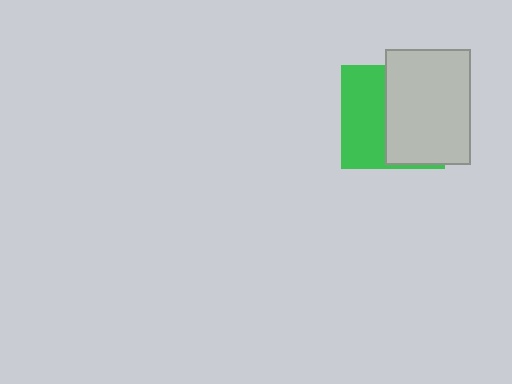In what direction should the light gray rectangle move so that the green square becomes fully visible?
The light gray rectangle should move right. That is the shortest direction to clear the overlap and leave the green square fully visible.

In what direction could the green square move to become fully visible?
The green square could move left. That would shift it out from behind the light gray rectangle entirely.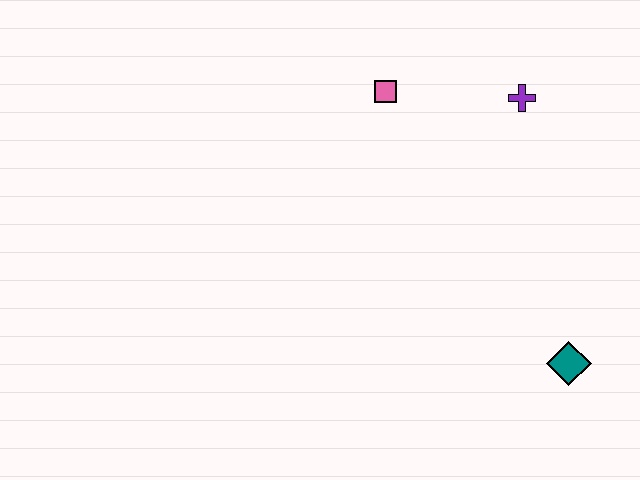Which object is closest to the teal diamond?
The purple cross is closest to the teal diamond.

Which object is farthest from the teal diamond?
The pink square is farthest from the teal diamond.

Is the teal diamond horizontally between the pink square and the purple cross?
No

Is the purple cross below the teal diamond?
No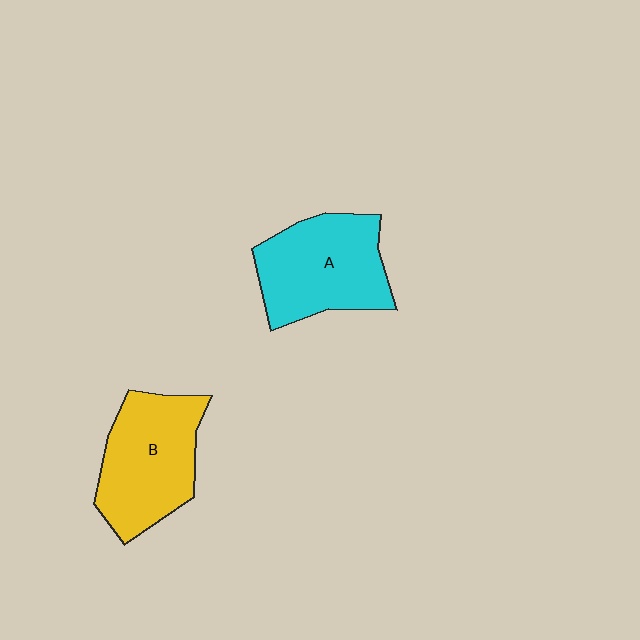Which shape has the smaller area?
Shape B (yellow).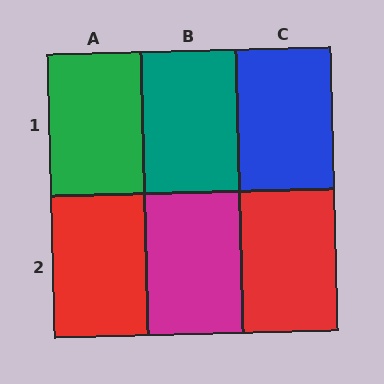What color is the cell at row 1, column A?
Green.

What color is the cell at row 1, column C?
Blue.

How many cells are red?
2 cells are red.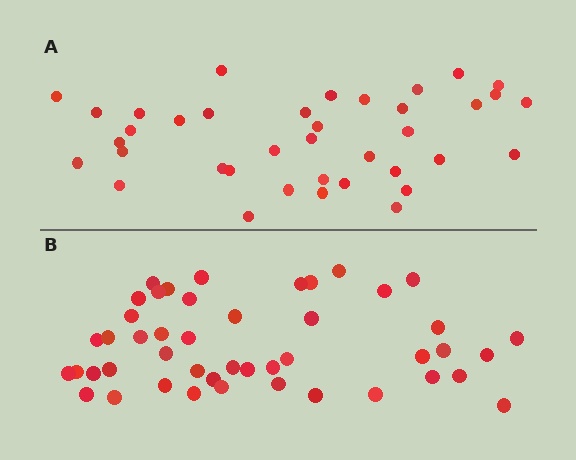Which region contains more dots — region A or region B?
Region B (the bottom region) has more dots.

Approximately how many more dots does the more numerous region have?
Region B has roughly 8 or so more dots than region A.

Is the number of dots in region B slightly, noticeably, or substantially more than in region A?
Region B has only slightly more — the two regions are fairly close. The ratio is roughly 1.2 to 1.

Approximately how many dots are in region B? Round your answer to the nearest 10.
About 50 dots. (The exact count is 46, which rounds to 50.)